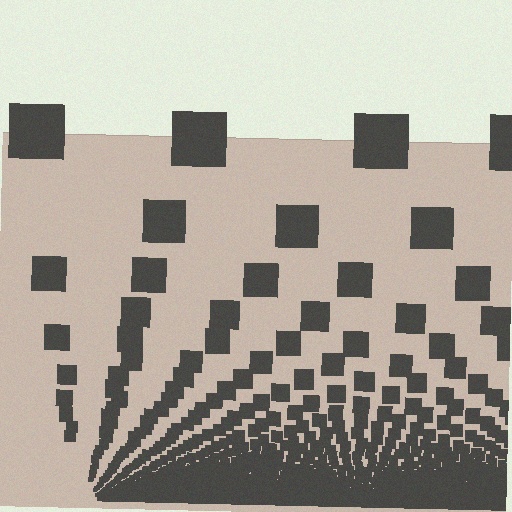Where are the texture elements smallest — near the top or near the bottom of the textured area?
Near the bottom.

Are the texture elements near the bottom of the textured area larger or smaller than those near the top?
Smaller. The gradient is inverted — elements near the bottom are smaller and denser.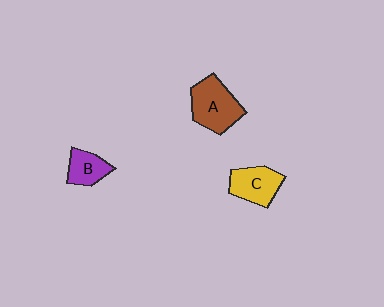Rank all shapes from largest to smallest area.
From largest to smallest: A (brown), C (yellow), B (purple).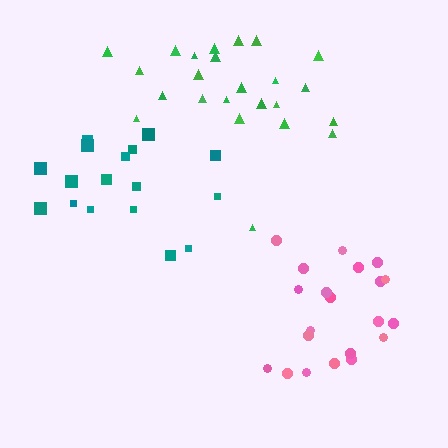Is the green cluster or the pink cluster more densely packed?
Pink.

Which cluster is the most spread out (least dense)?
Green.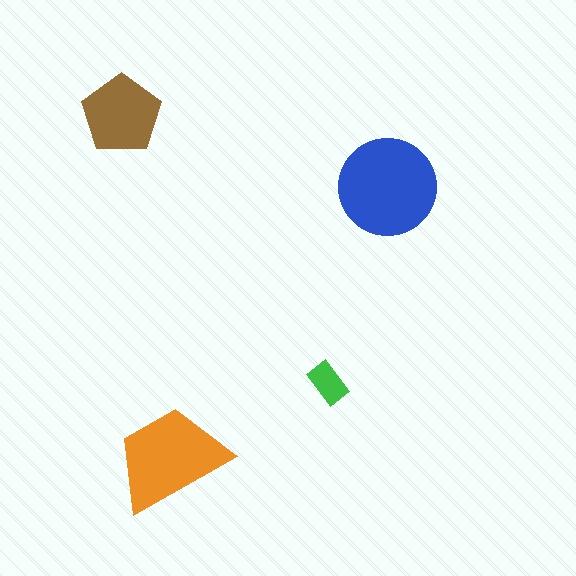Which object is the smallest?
The green rectangle.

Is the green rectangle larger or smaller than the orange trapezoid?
Smaller.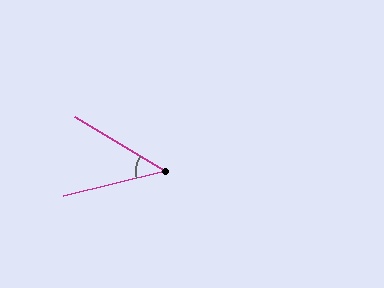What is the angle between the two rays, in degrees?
Approximately 45 degrees.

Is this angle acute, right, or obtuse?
It is acute.